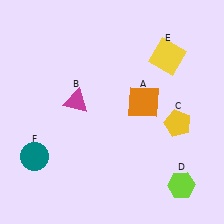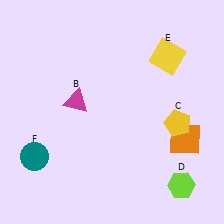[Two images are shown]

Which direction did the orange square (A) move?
The orange square (A) moved right.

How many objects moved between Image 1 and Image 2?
1 object moved between the two images.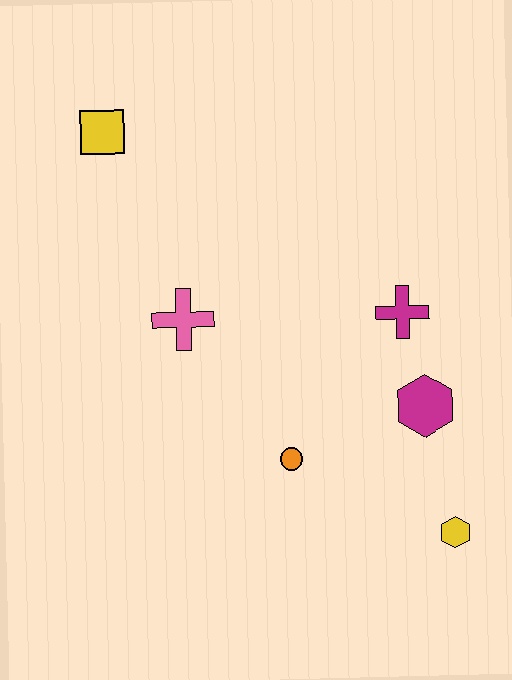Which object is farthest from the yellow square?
The yellow hexagon is farthest from the yellow square.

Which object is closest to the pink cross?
The orange circle is closest to the pink cross.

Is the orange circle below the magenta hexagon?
Yes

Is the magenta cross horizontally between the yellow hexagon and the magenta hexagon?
No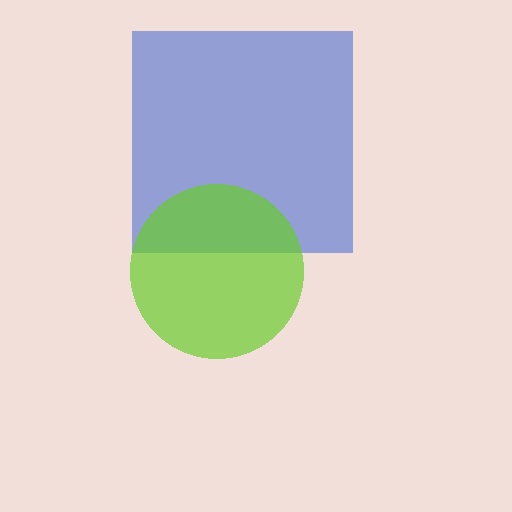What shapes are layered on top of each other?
The layered shapes are: a blue square, a lime circle.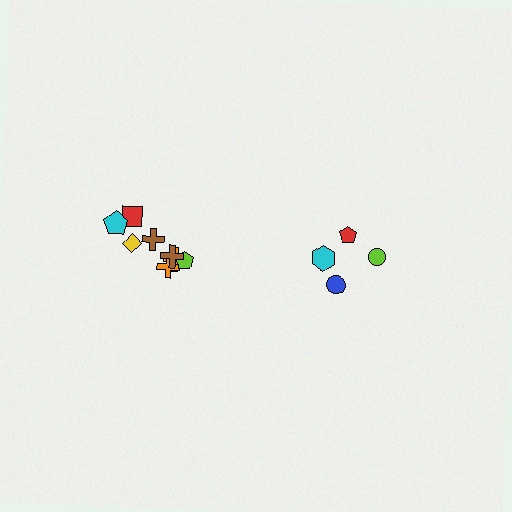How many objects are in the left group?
There are 8 objects.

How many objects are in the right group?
There are 4 objects.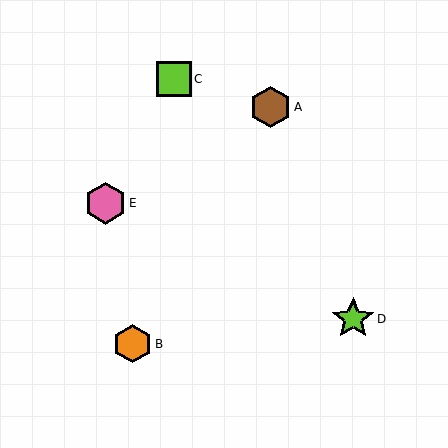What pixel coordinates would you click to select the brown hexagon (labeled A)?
Click at (271, 107) to select the brown hexagon A.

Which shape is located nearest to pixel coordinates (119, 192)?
The pink hexagon (labeled E) at (105, 203) is nearest to that location.